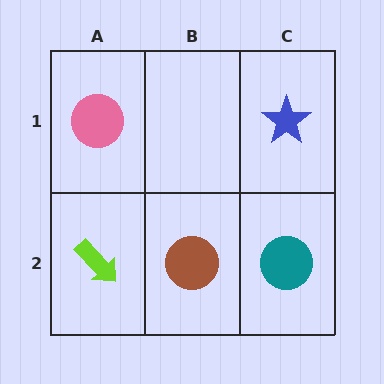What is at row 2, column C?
A teal circle.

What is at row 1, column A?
A pink circle.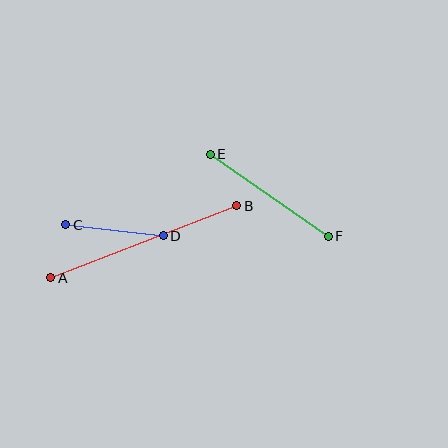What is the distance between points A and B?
The distance is approximately 200 pixels.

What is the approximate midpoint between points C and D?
The midpoint is at approximately (115, 230) pixels.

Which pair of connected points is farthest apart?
Points A and B are farthest apart.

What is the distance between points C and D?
The distance is approximately 98 pixels.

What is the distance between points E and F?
The distance is approximately 144 pixels.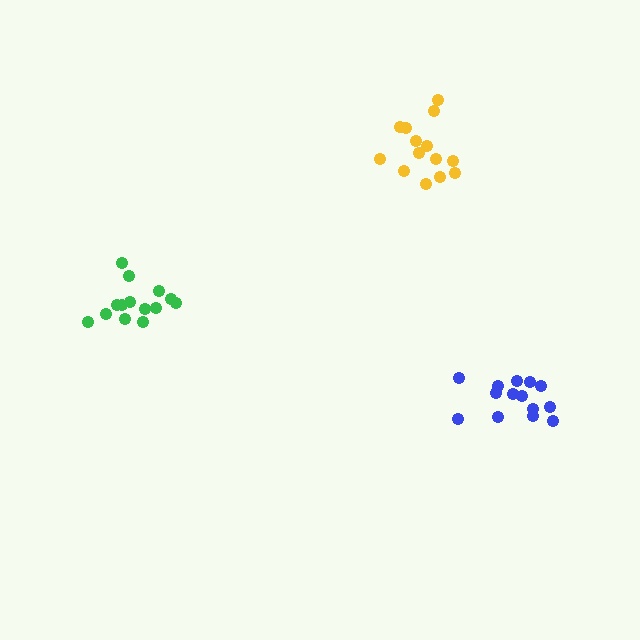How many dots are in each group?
Group 1: 14 dots, Group 2: 14 dots, Group 3: 14 dots (42 total).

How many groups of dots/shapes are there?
There are 3 groups.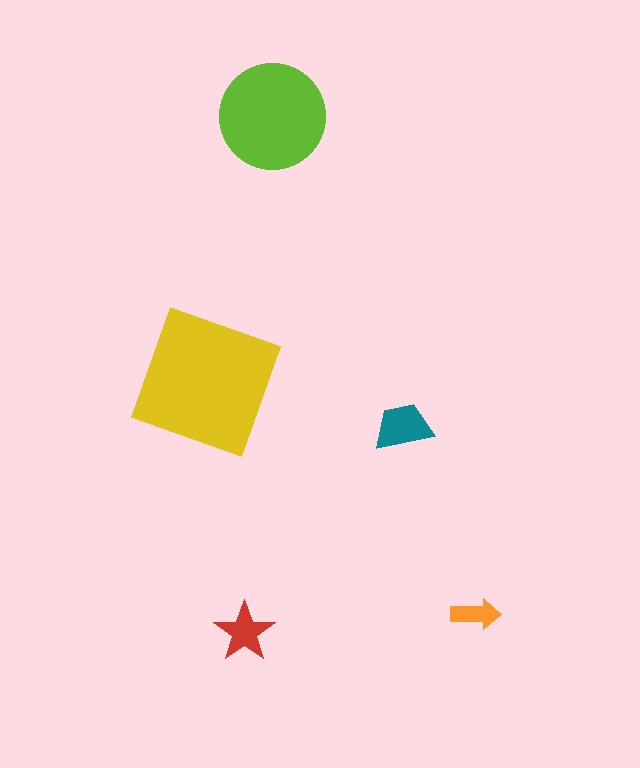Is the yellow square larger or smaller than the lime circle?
Larger.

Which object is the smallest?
The orange arrow.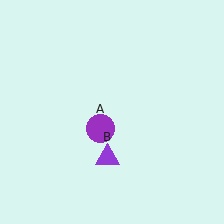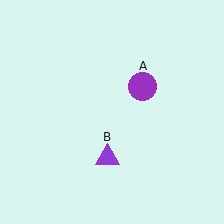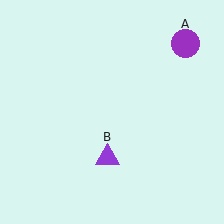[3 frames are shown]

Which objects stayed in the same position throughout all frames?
Purple triangle (object B) remained stationary.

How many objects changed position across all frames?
1 object changed position: purple circle (object A).